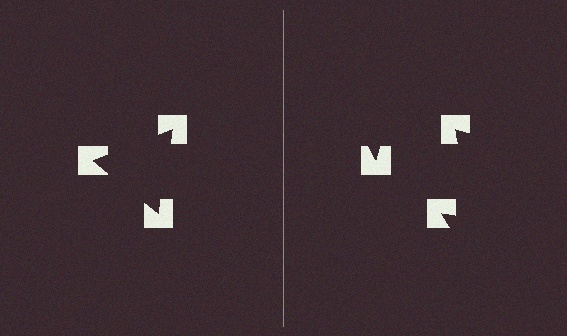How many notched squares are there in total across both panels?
6 — 3 on each side.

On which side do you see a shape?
An illusory triangle appears on the left side. On the right side the wedge cuts are rotated, so no coherent shape forms.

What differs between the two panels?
The notched squares are positioned identically on both sides; only the wedge orientations differ. On the left they align to a triangle; on the right they are misaligned.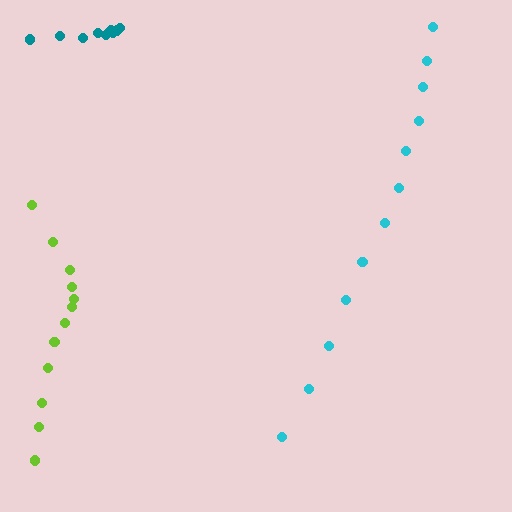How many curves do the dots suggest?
There are 3 distinct paths.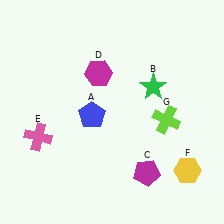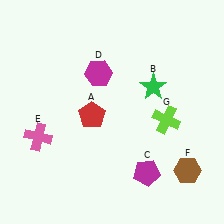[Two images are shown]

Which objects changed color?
A changed from blue to red. F changed from yellow to brown.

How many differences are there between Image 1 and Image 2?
There are 2 differences between the two images.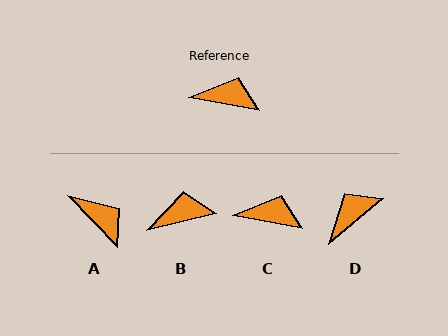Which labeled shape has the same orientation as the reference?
C.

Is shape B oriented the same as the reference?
No, it is off by about 24 degrees.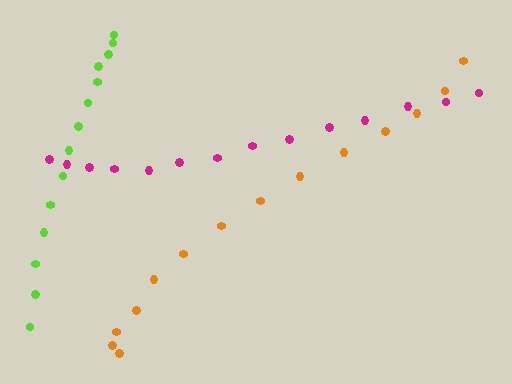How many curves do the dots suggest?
There are 3 distinct paths.